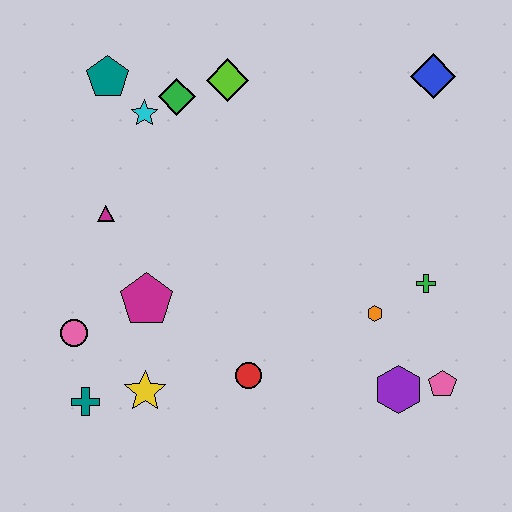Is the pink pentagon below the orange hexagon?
Yes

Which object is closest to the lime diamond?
The green diamond is closest to the lime diamond.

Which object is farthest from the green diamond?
The pink pentagon is farthest from the green diamond.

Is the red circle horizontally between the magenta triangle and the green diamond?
No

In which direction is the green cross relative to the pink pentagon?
The green cross is above the pink pentagon.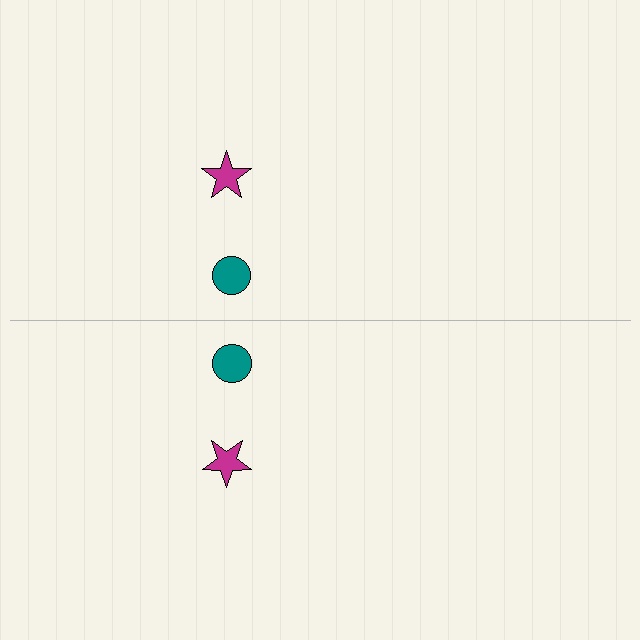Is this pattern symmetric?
Yes, this pattern has bilateral (reflection) symmetry.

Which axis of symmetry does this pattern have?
The pattern has a horizontal axis of symmetry running through the center of the image.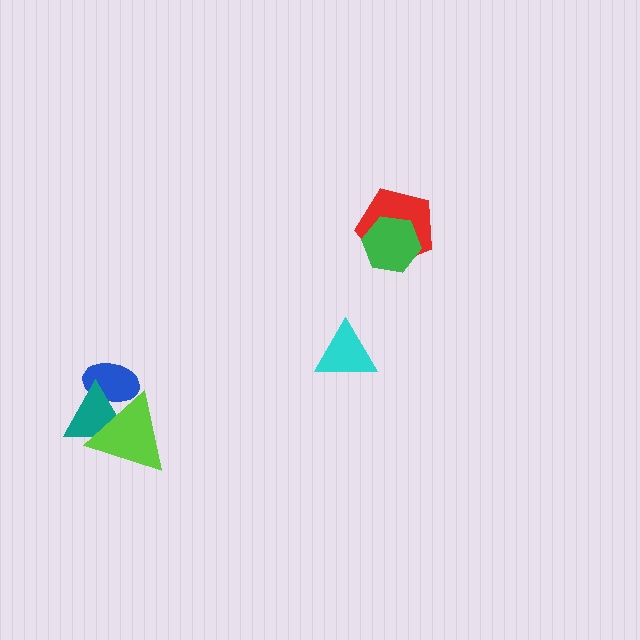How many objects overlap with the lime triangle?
2 objects overlap with the lime triangle.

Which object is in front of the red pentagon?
The green hexagon is in front of the red pentagon.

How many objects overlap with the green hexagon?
1 object overlaps with the green hexagon.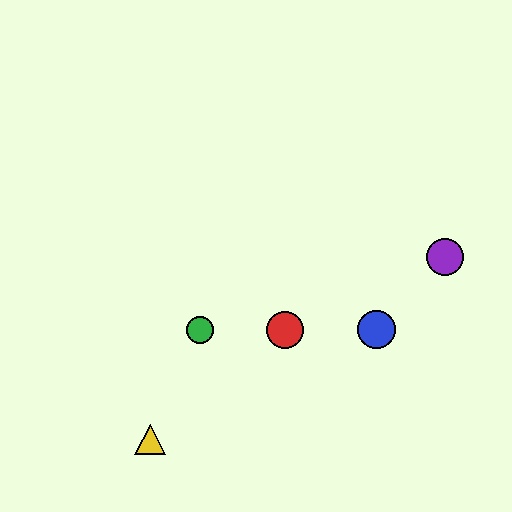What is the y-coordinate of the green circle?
The green circle is at y≈330.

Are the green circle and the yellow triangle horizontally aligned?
No, the green circle is at y≈330 and the yellow triangle is at y≈440.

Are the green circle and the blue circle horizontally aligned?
Yes, both are at y≈330.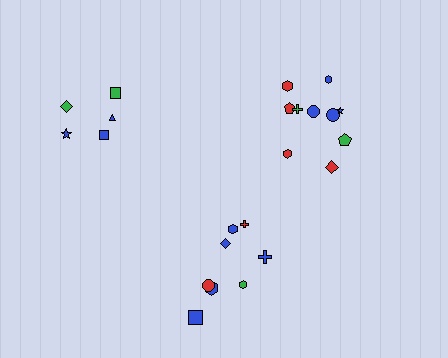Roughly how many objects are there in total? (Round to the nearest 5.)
Roughly 25 objects in total.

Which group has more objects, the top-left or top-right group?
The top-right group.